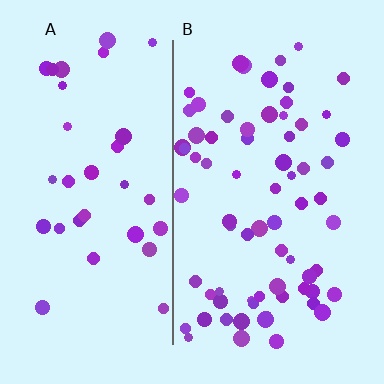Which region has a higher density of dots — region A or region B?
B (the right).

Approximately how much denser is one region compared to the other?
Approximately 2.1× — region B over region A.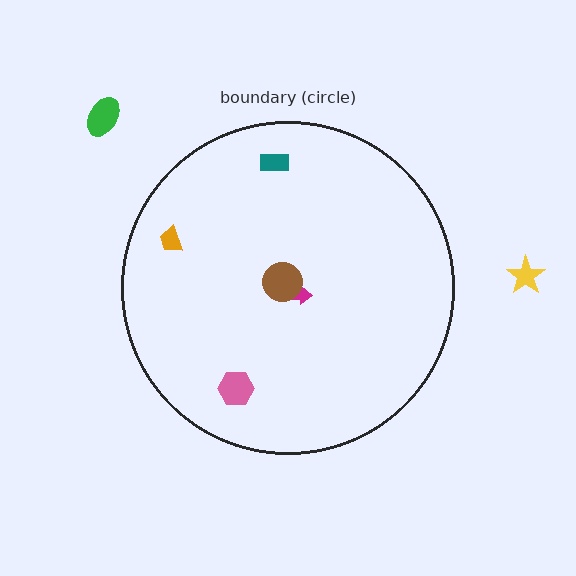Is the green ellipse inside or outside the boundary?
Outside.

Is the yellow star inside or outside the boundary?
Outside.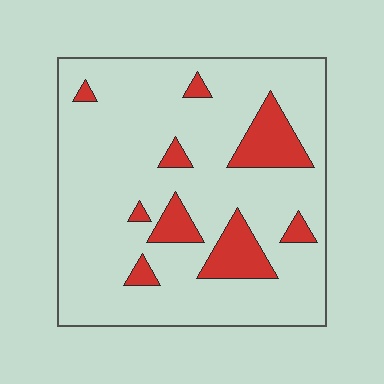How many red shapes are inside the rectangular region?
9.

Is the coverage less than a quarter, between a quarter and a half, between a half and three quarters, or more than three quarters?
Less than a quarter.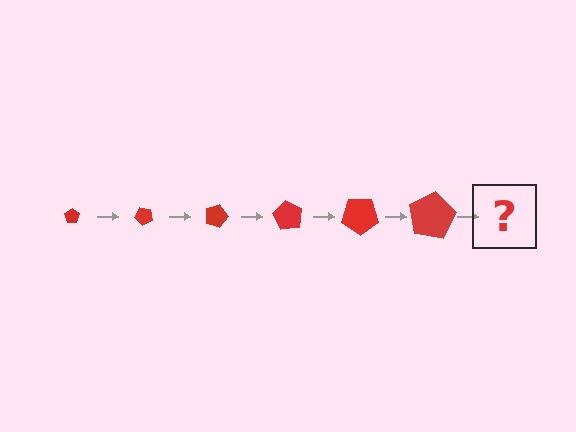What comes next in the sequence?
The next element should be a pentagon, larger than the previous one and rotated 270 degrees from the start.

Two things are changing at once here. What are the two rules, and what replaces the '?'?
The two rules are that the pentagon grows larger each step and it rotates 45 degrees each step. The '?' should be a pentagon, larger than the previous one and rotated 270 degrees from the start.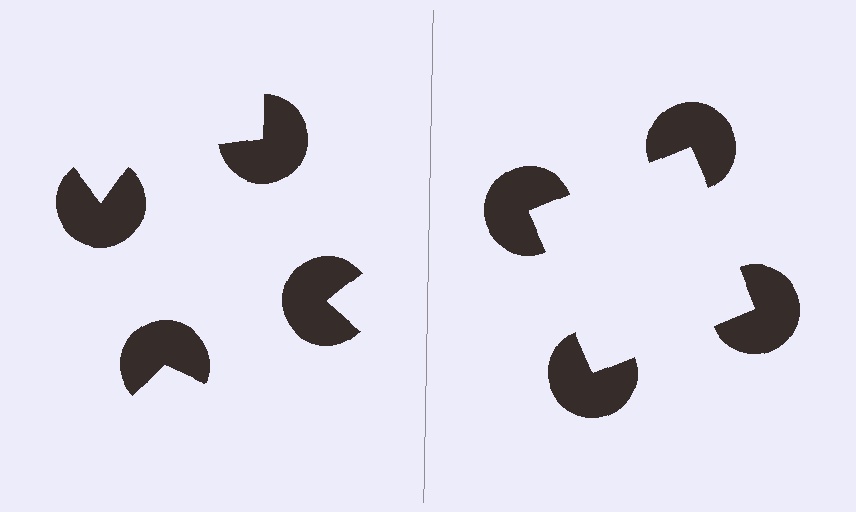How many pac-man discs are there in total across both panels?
8 — 4 on each side.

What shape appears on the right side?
An illusory square.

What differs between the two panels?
The pac-man discs are positioned identically on both sides; only the wedge orientations differ. On the right they align to a square; on the left they are misaligned.